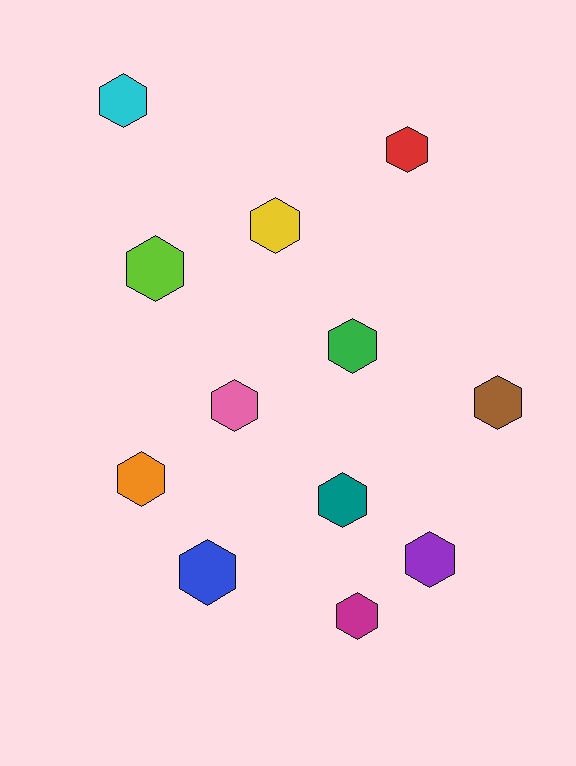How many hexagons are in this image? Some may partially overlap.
There are 12 hexagons.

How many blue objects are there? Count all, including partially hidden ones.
There is 1 blue object.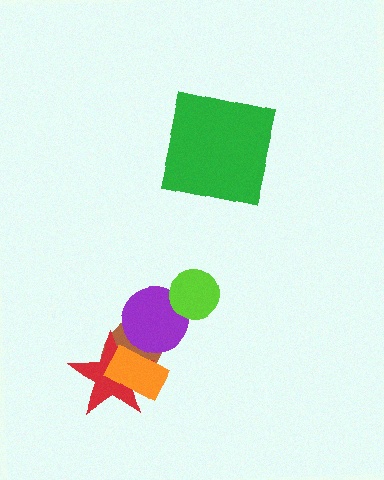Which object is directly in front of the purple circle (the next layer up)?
The red star is directly in front of the purple circle.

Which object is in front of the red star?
The orange rectangle is in front of the red star.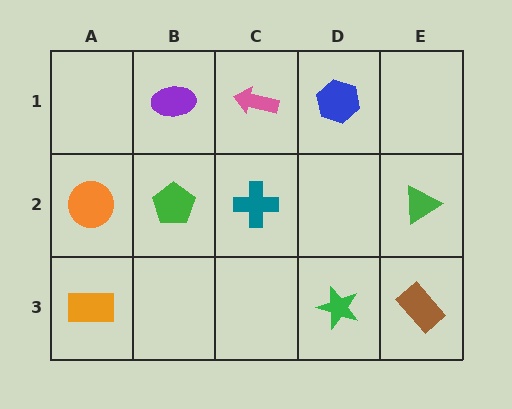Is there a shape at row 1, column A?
No, that cell is empty.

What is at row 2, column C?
A teal cross.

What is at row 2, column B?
A green pentagon.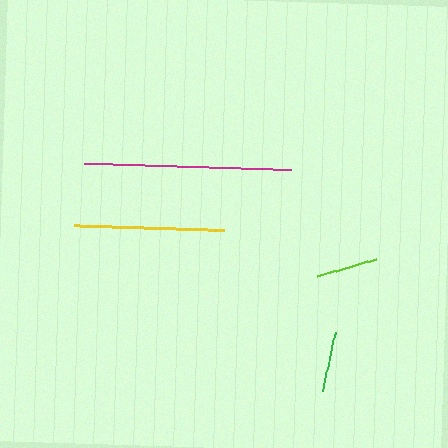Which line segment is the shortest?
The lime line is the shortest at approximately 61 pixels.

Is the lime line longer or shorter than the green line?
The green line is longer than the lime line.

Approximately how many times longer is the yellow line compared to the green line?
The yellow line is approximately 2.4 times the length of the green line.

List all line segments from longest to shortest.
From longest to shortest: magenta, yellow, green, lime.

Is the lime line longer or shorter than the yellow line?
The yellow line is longer than the lime line.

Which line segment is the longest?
The magenta line is the longest at approximately 207 pixels.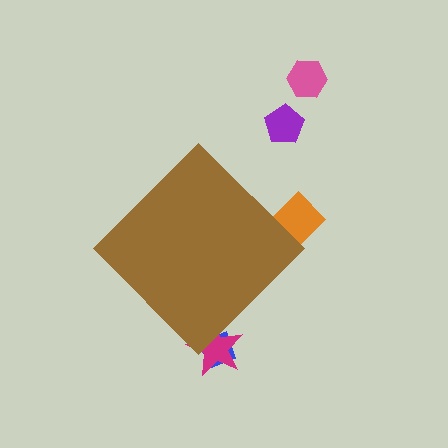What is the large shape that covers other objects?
A brown diamond.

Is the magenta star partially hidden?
Yes, the magenta star is partially hidden behind the brown diamond.